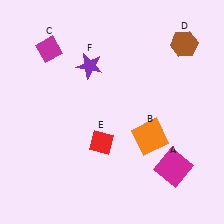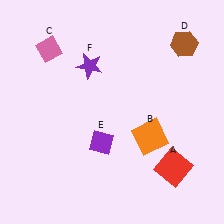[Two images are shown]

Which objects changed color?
A changed from magenta to red. C changed from magenta to pink. E changed from red to purple.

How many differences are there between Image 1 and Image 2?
There are 3 differences between the two images.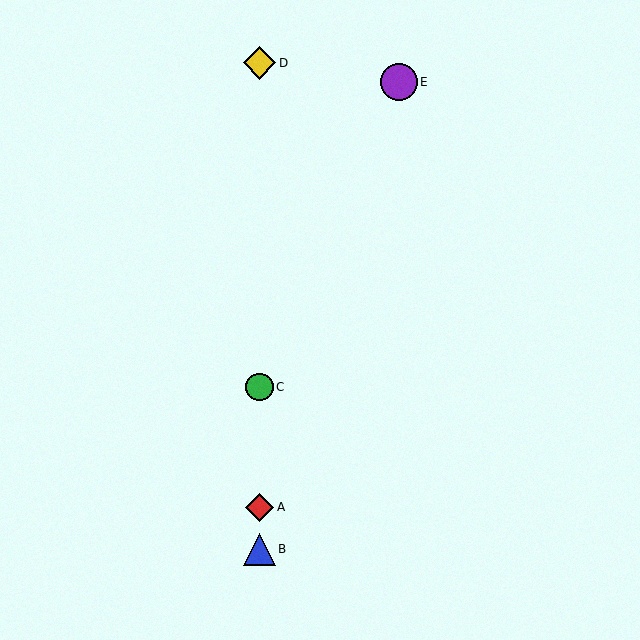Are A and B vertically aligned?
Yes, both are at x≈260.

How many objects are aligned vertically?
4 objects (A, B, C, D) are aligned vertically.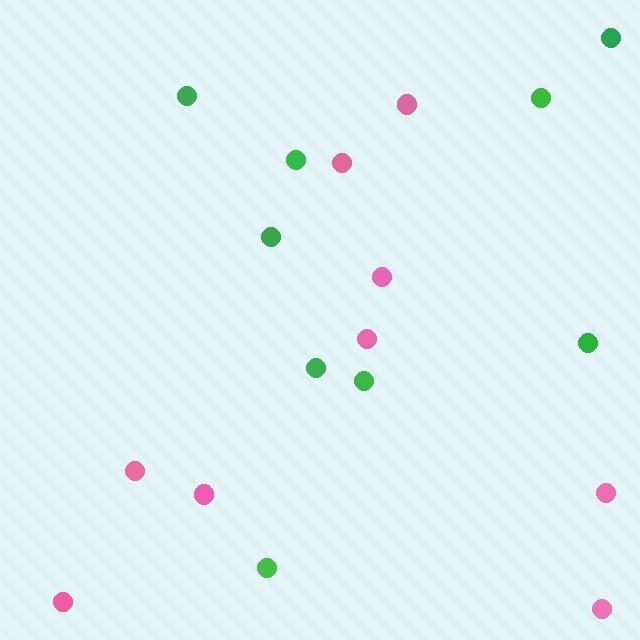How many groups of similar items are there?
There are 2 groups: one group of green circles (9) and one group of pink circles (9).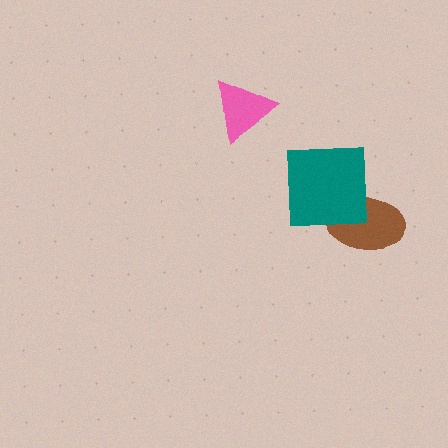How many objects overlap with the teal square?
1 object overlaps with the teal square.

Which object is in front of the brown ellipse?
The teal square is in front of the brown ellipse.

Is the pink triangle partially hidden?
No, no other shape covers it.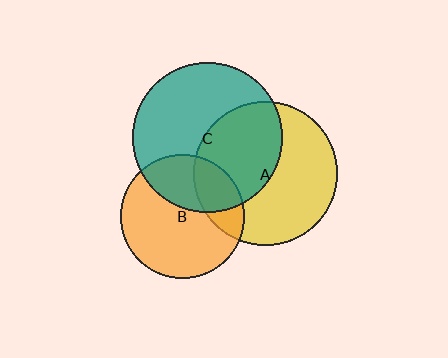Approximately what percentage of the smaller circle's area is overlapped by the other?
Approximately 20%.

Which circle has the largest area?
Circle C (teal).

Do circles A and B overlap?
Yes.